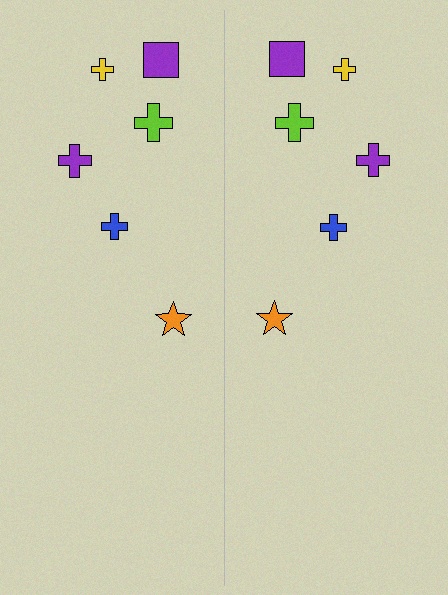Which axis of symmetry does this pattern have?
The pattern has a vertical axis of symmetry running through the center of the image.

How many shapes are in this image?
There are 12 shapes in this image.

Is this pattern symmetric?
Yes, this pattern has bilateral (reflection) symmetry.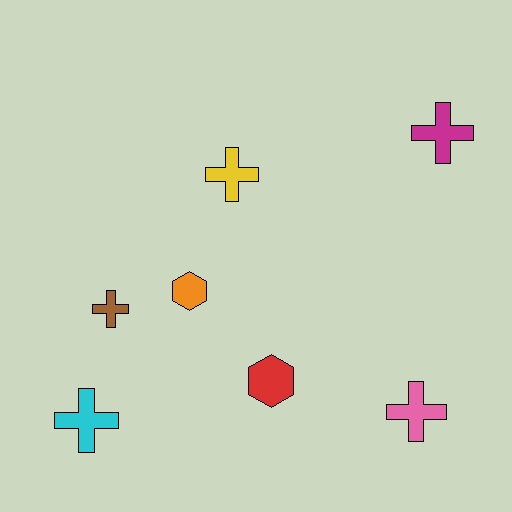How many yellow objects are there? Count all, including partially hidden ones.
There is 1 yellow object.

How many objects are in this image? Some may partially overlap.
There are 7 objects.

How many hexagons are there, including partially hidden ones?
There are 2 hexagons.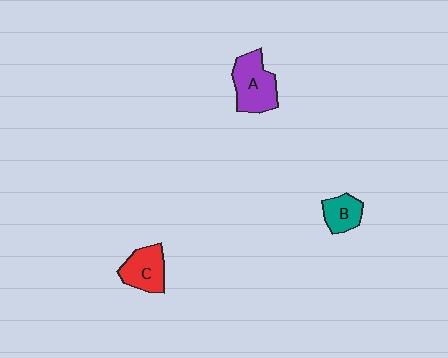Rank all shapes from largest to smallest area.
From largest to smallest: A (purple), C (red), B (teal).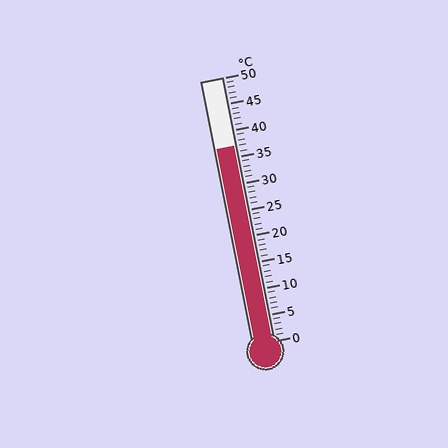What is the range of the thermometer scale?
The thermometer scale ranges from 0°C to 50°C.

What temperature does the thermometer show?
The thermometer shows approximately 37°C.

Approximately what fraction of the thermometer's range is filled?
The thermometer is filled to approximately 75% of its range.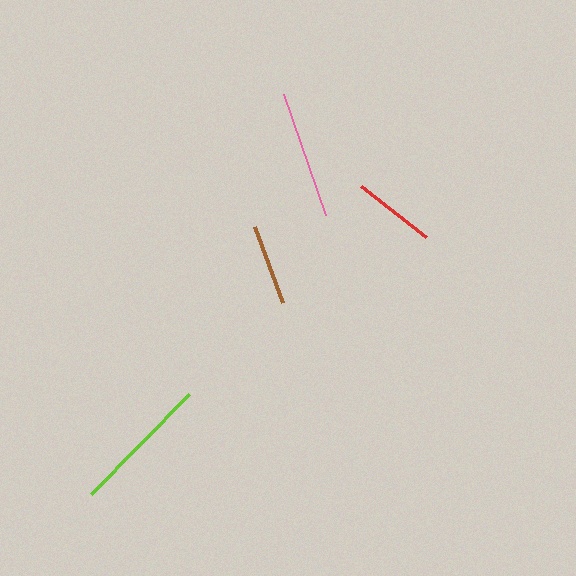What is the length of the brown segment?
The brown segment is approximately 81 pixels long.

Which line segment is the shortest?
The brown line is the shortest at approximately 81 pixels.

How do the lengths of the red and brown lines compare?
The red and brown lines are approximately the same length.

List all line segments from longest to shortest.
From longest to shortest: lime, pink, red, brown.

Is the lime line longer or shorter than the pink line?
The lime line is longer than the pink line.